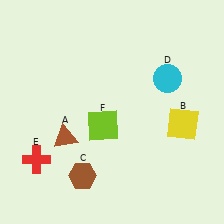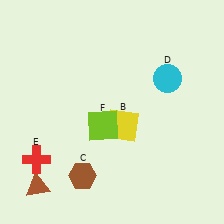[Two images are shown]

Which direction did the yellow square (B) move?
The yellow square (B) moved left.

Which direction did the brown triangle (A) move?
The brown triangle (A) moved down.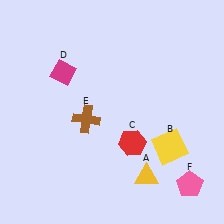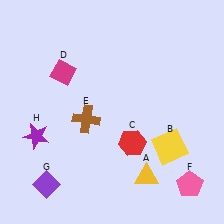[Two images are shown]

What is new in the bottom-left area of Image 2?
A purple diamond (G) was added in the bottom-left area of Image 2.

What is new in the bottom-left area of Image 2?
A purple star (H) was added in the bottom-left area of Image 2.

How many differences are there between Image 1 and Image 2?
There are 2 differences between the two images.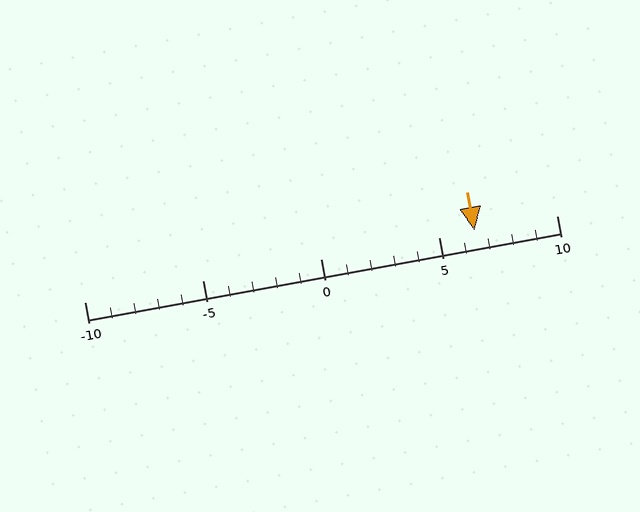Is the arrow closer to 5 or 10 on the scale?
The arrow is closer to 5.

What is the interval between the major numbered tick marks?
The major tick marks are spaced 5 units apart.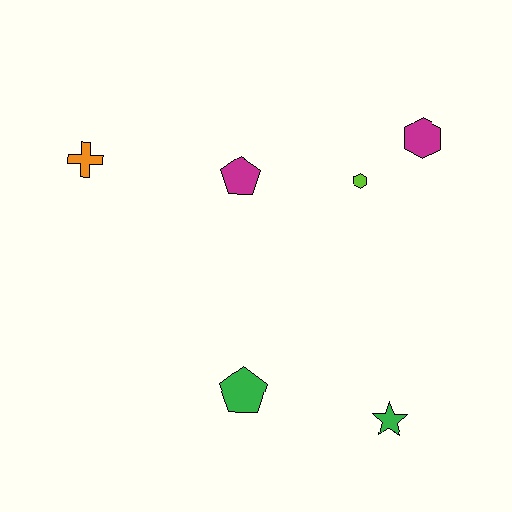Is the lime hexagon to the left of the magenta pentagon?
No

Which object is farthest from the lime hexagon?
The orange cross is farthest from the lime hexagon.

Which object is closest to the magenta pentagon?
The lime hexagon is closest to the magenta pentagon.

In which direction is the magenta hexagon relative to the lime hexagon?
The magenta hexagon is to the right of the lime hexagon.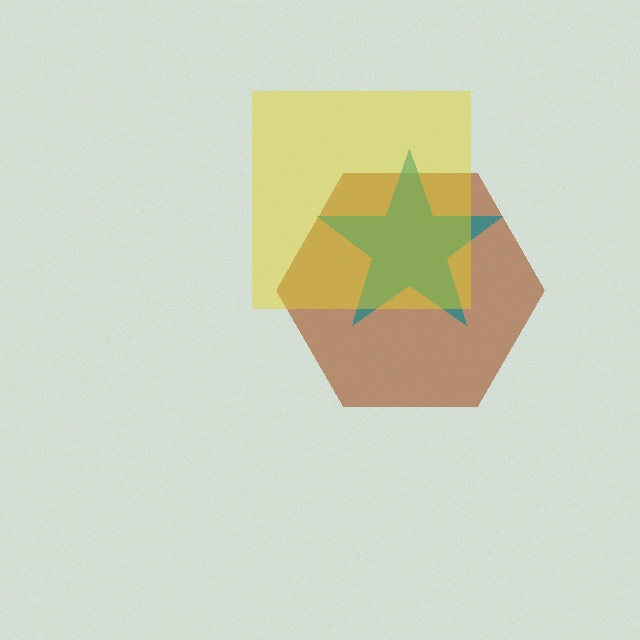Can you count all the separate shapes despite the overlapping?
Yes, there are 3 separate shapes.